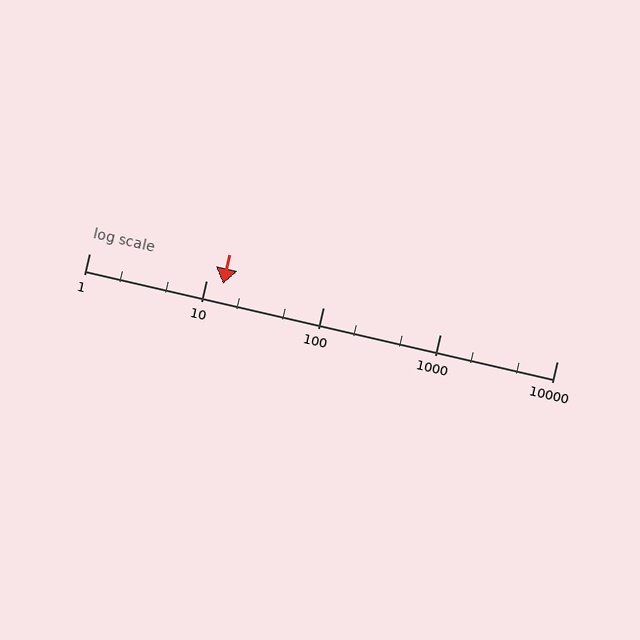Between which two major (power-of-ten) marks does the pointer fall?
The pointer is between 10 and 100.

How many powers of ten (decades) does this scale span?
The scale spans 4 decades, from 1 to 10000.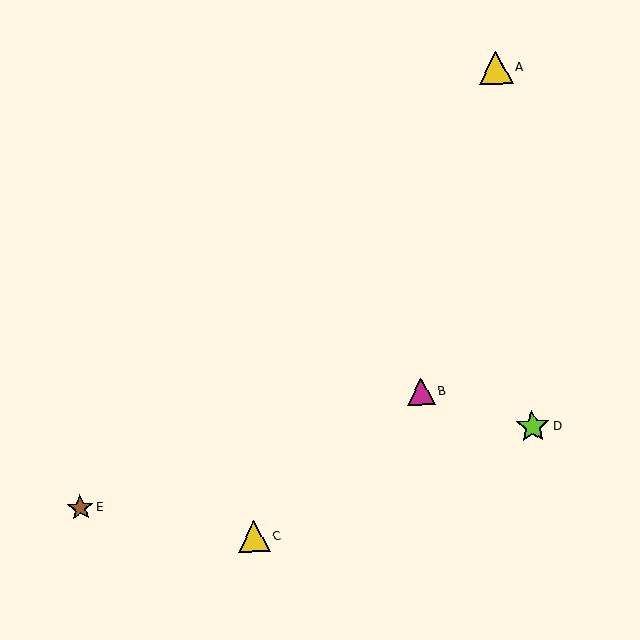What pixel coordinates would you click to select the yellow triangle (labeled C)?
Click at (254, 537) to select the yellow triangle C.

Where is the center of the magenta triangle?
The center of the magenta triangle is at (421, 391).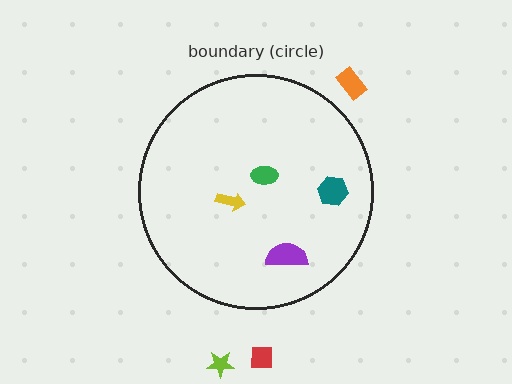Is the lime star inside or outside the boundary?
Outside.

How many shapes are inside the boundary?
4 inside, 3 outside.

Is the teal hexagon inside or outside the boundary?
Inside.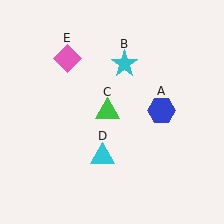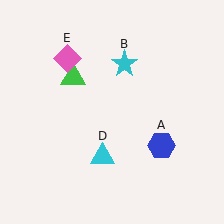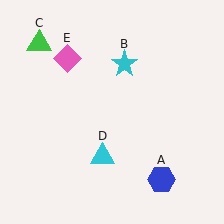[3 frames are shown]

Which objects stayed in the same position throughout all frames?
Cyan star (object B) and cyan triangle (object D) and pink diamond (object E) remained stationary.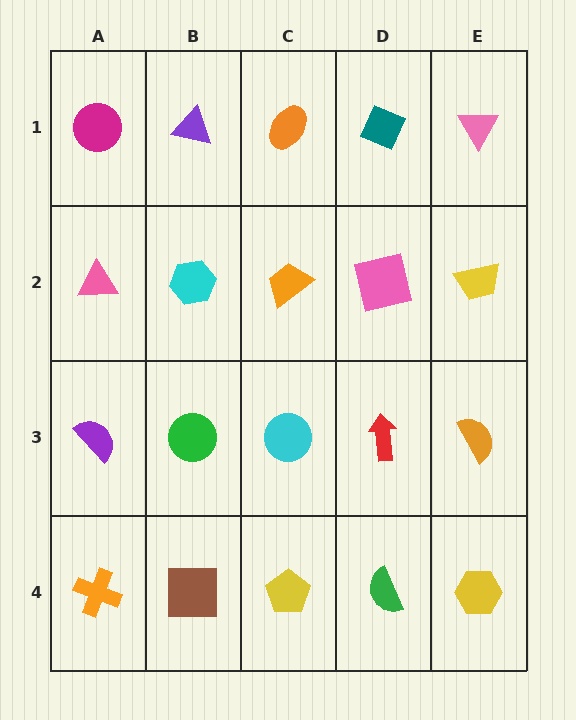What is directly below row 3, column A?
An orange cross.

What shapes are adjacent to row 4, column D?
A red arrow (row 3, column D), a yellow pentagon (row 4, column C), a yellow hexagon (row 4, column E).